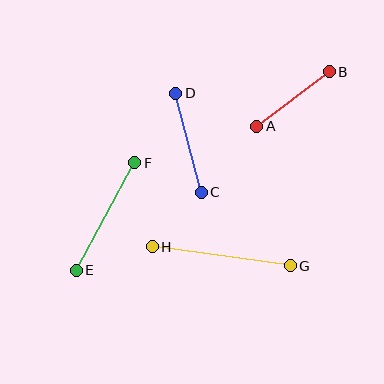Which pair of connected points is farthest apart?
Points G and H are farthest apart.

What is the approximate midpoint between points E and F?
The midpoint is at approximately (106, 217) pixels.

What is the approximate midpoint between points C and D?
The midpoint is at approximately (188, 143) pixels.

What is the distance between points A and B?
The distance is approximately 91 pixels.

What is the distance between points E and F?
The distance is approximately 122 pixels.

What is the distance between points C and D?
The distance is approximately 102 pixels.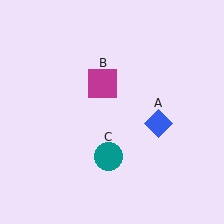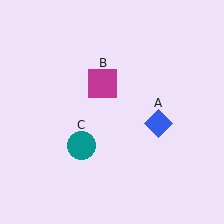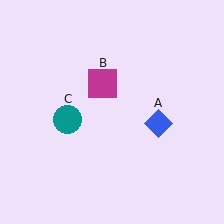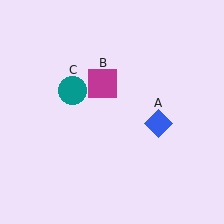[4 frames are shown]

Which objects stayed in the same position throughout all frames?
Blue diamond (object A) and magenta square (object B) remained stationary.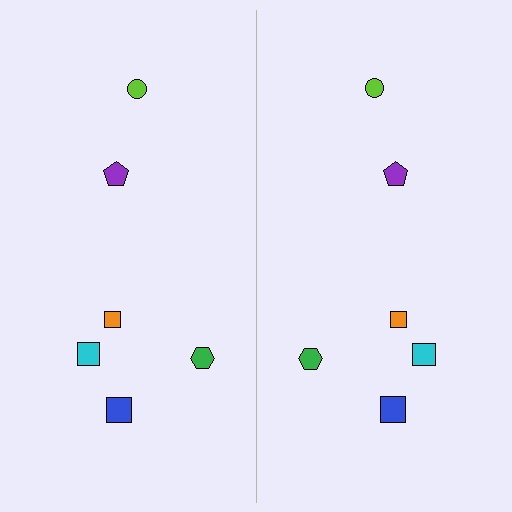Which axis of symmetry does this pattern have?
The pattern has a vertical axis of symmetry running through the center of the image.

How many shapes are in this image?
There are 12 shapes in this image.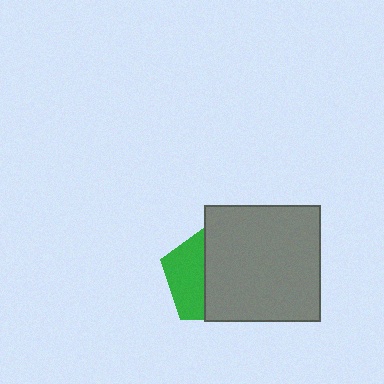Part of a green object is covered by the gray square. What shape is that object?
It is a pentagon.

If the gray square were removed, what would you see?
You would see the complete green pentagon.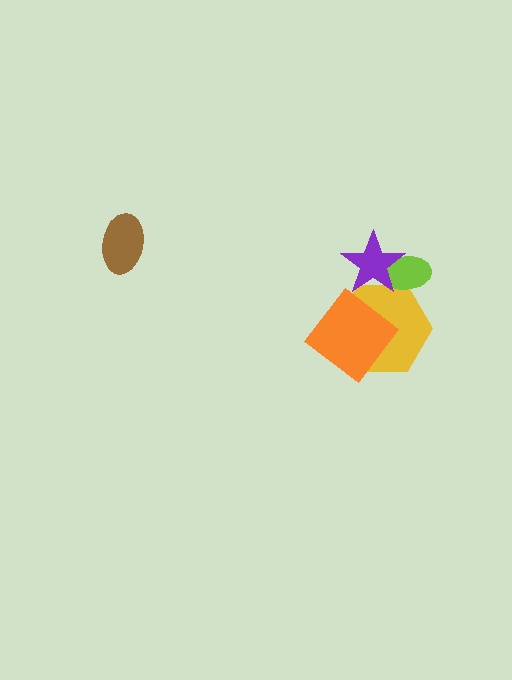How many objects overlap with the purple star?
2 objects overlap with the purple star.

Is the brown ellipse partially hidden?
No, no other shape covers it.